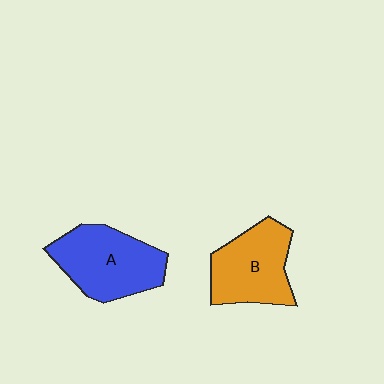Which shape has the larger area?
Shape A (blue).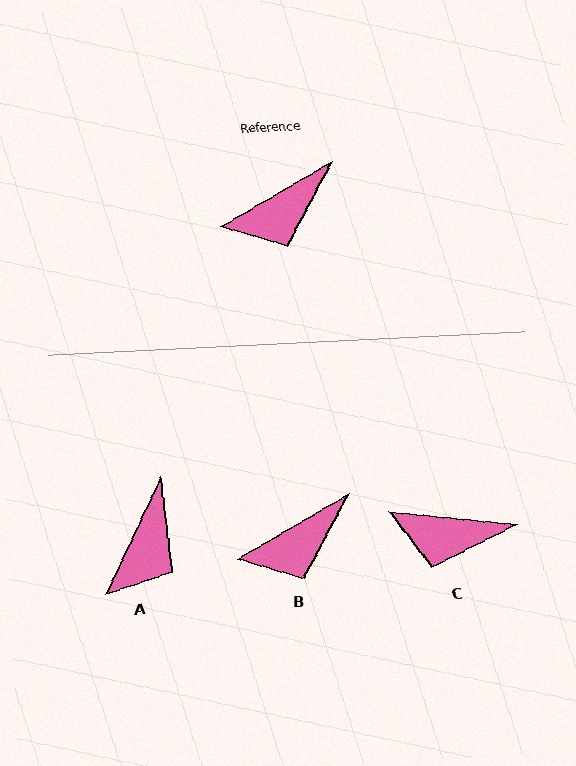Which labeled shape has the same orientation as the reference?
B.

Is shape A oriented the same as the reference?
No, it is off by about 35 degrees.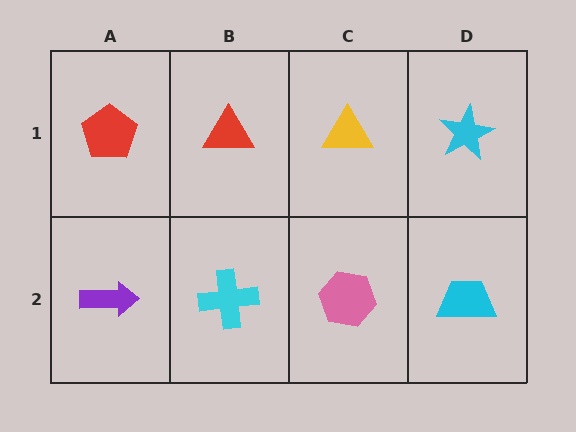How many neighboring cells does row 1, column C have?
3.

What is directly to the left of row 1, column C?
A red triangle.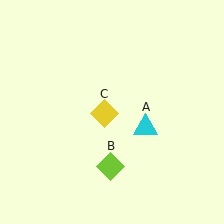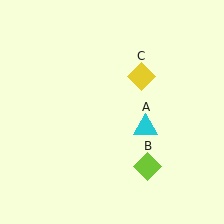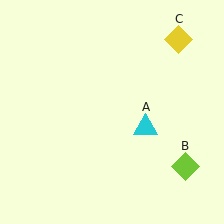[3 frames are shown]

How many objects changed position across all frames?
2 objects changed position: lime diamond (object B), yellow diamond (object C).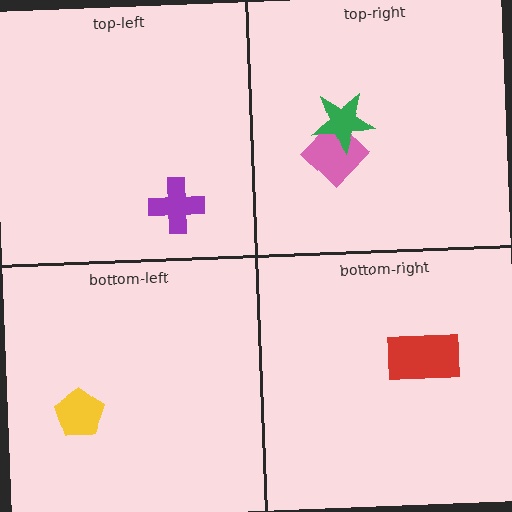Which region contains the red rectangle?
The bottom-right region.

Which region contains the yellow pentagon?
The bottom-left region.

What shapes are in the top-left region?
The purple cross.